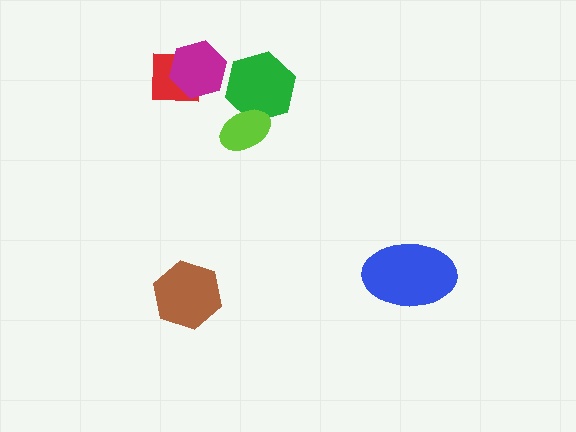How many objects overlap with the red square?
1 object overlaps with the red square.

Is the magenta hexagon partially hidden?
No, no other shape covers it.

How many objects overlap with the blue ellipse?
0 objects overlap with the blue ellipse.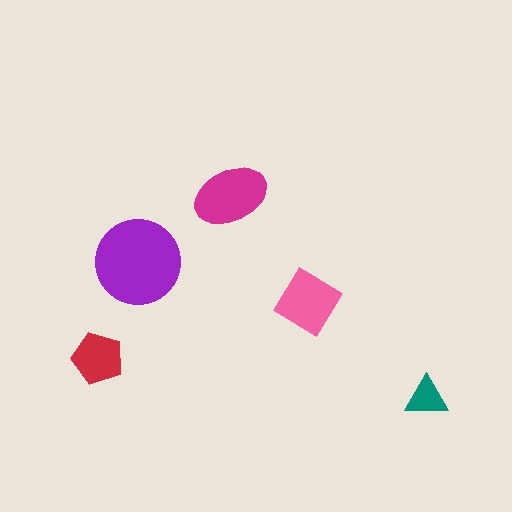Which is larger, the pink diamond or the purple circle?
The purple circle.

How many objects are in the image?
There are 5 objects in the image.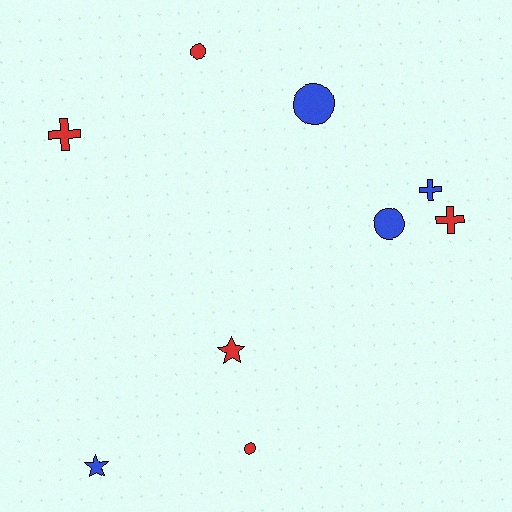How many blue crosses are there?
There is 1 blue cross.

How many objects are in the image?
There are 9 objects.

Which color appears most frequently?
Red, with 5 objects.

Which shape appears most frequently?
Circle, with 4 objects.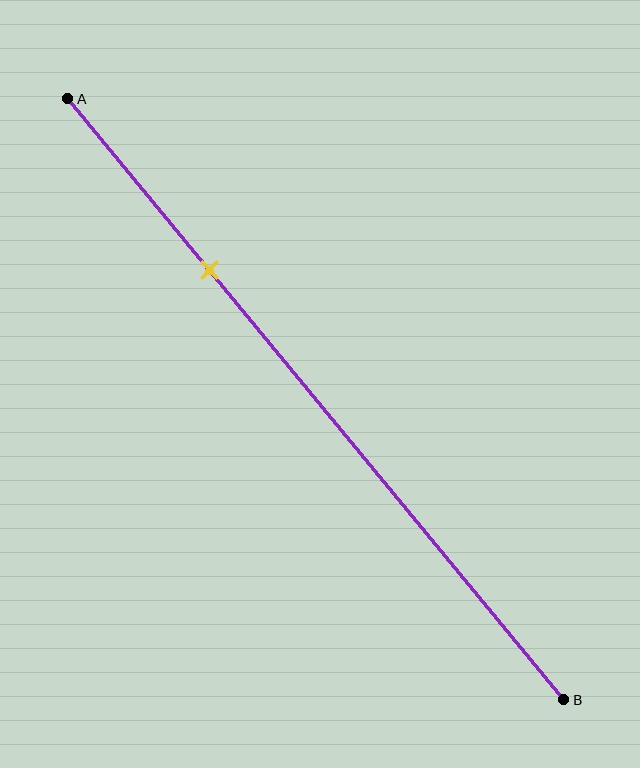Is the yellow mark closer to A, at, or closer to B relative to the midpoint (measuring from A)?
The yellow mark is closer to point A than the midpoint of segment AB.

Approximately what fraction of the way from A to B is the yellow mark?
The yellow mark is approximately 30% of the way from A to B.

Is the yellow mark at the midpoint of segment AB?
No, the mark is at about 30% from A, not at the 50% midpoint.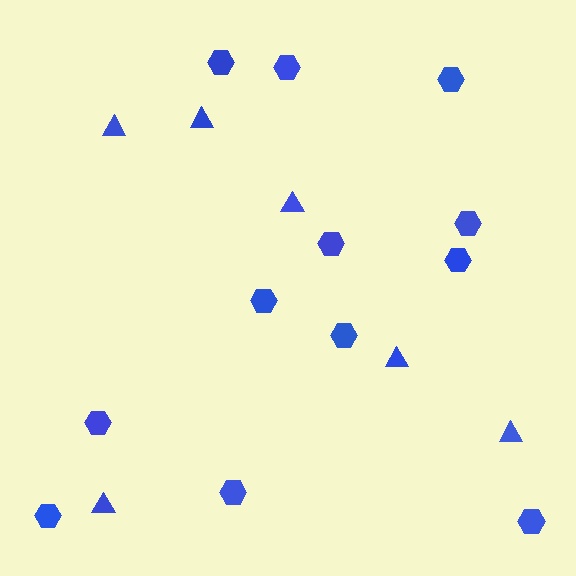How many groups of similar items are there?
There are 2 groups: one group of hexagons (12) and one group of triangles (6).